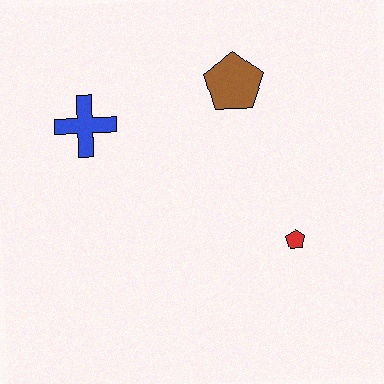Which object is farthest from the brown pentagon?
The red pentagon is farthest from the brown pentagon.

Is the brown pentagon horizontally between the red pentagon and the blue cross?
Yes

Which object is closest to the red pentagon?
The brown pentagon is closest to the red pentagon.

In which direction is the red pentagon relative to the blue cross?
The red pentagon is to the right of the blue cross.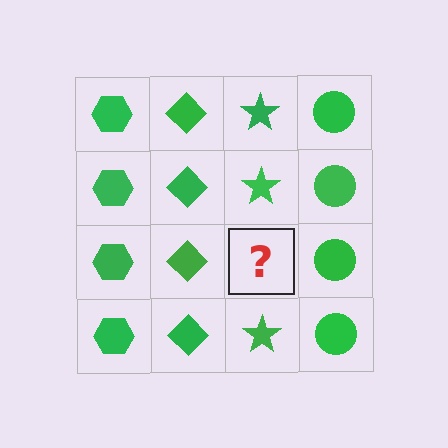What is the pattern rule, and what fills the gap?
The rule is that each column has a consistent shape. The gap should be filled with a green star.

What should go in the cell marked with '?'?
The missing cell should contain a green star.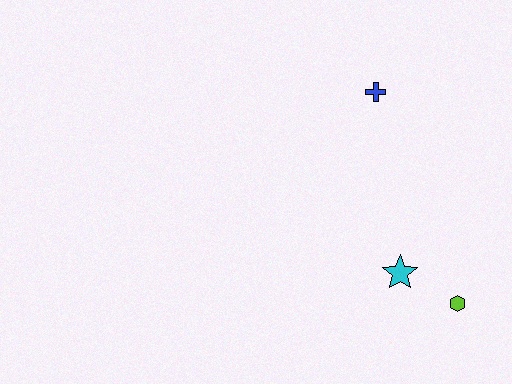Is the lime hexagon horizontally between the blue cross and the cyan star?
No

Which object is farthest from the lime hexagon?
The blue cross is farthest from the lime hexagon.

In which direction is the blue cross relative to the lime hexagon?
The blue cross is above the lime hexagon.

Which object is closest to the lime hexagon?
The cyan star is closest to the lime hexagon.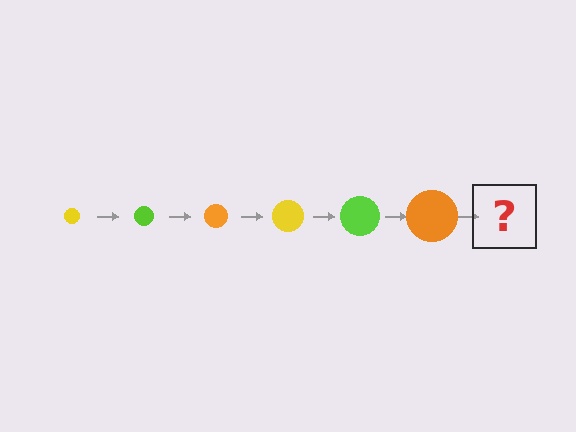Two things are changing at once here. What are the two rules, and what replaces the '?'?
The two rules are that the circle grows larger each step and the color cycles through yellow, lime, and orange. The '?' should be a yellow circle, larger than the previous one.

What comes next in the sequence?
The next element should be a yellow circle, larger than the previous one.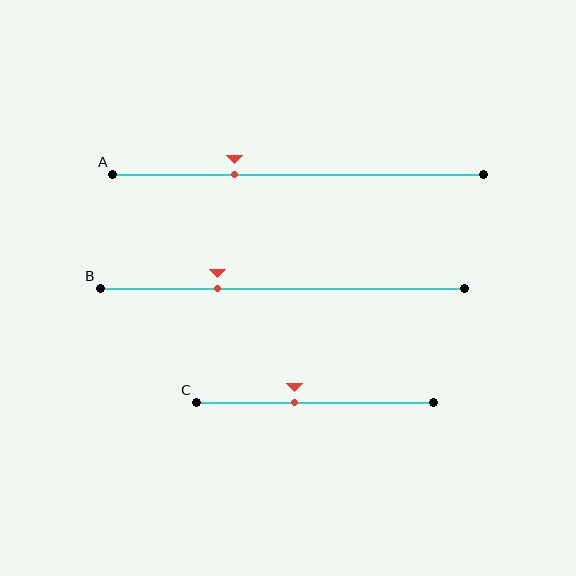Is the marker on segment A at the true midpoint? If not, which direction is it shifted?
No, the marker on segment A is shifted to the left by about 17% of the segment length.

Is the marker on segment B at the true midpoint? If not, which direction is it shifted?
No, the marker on segment B is shifted to the left by about 18% of the segment length.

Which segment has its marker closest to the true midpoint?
Segment C has its marker closest to the true midpoint.